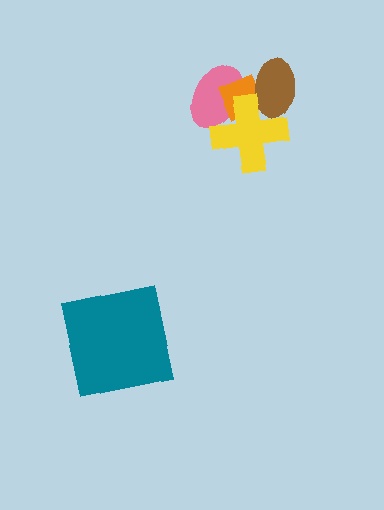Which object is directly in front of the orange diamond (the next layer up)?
The brown ellipse is directly in front of the orange diamond.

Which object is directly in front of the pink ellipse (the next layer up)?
The orange diamond is directly in front of the pink ellipse.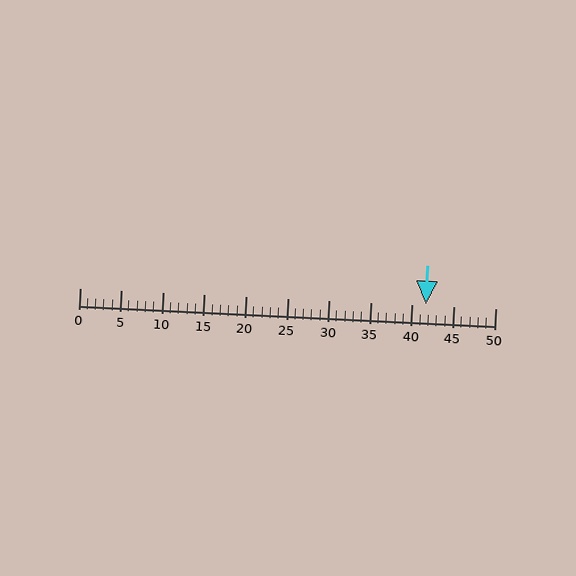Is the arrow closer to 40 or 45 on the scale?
The arrow is closer to 40.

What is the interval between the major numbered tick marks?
The major tick marks are spaced 5 units apart.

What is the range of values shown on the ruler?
The ruler shows values from 0 to 50.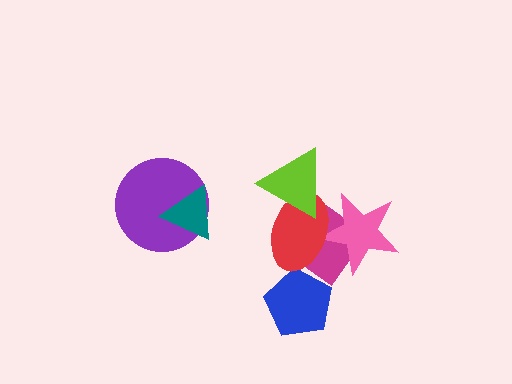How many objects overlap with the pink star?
2 objects overlap with the pink star.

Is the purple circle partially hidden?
Yes, it is partially covered by another shape.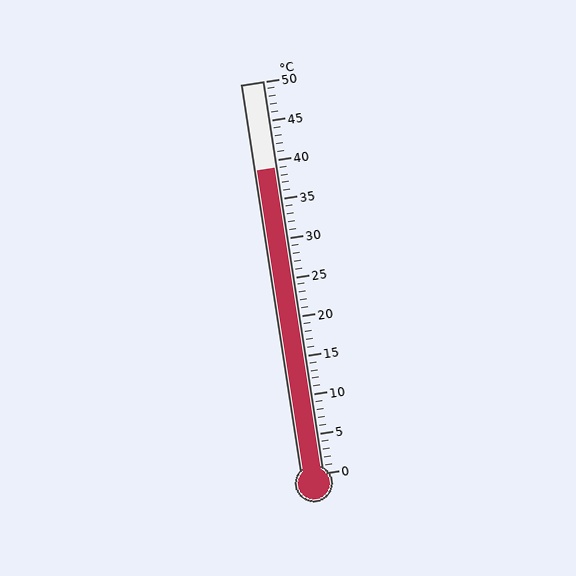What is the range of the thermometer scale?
The thermometer scale ranges from 0°C to 50°C.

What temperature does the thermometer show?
The thermometer shows approximately 39°C.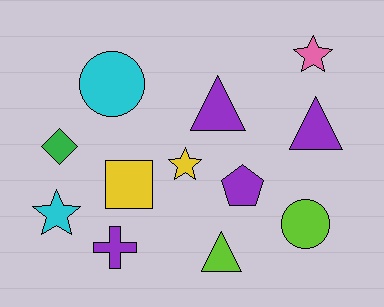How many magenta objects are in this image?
There are no magenta objects.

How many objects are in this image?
There are 12 objects.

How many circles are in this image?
There are 2 circles.